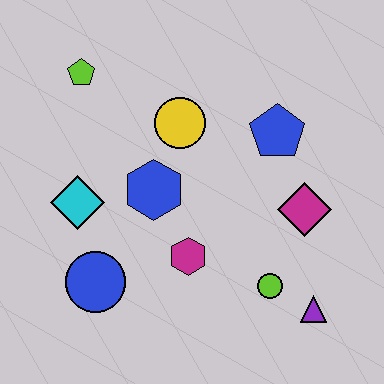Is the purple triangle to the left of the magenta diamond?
No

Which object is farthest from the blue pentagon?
The blue circle is farthest from the blue pentagon.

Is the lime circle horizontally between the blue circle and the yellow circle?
No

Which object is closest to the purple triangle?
The lime circle is closest to the purple triangle.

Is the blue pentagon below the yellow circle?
Yes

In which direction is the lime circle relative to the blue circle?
The lime circle is to the right of the blue circle.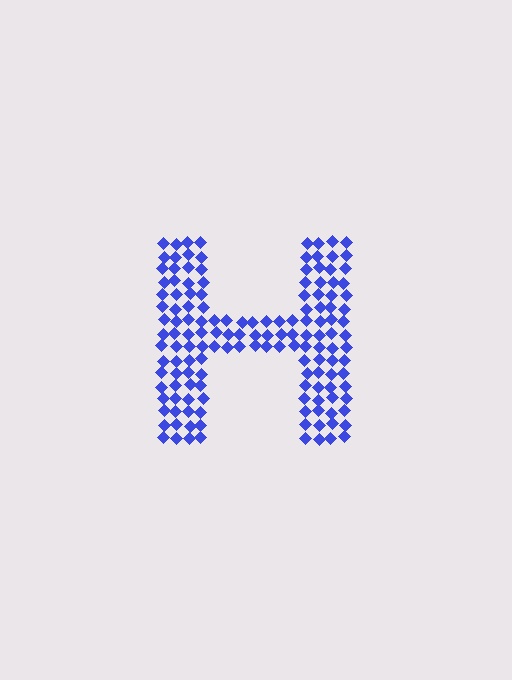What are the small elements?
The small elements are diamonds.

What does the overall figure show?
The overall figure shows the letter H.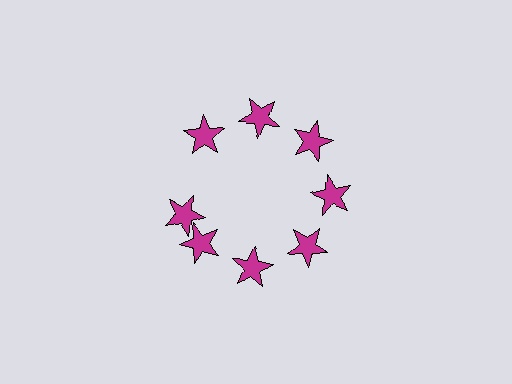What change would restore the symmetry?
The symmetry would be restored by rotating it back into even spacing with its neighbors so that all 8 stars sit at equal angles and equal distance from the center.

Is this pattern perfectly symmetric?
No. The 8 magenta stars are arranged in a ring, but one element near the 9 o'clock position is rotated out of alignment along the ring, breaking the 8-fold rotational symmetry.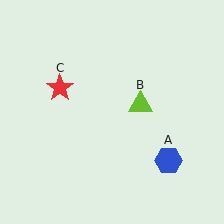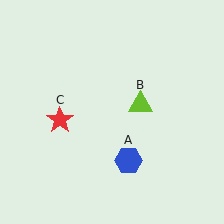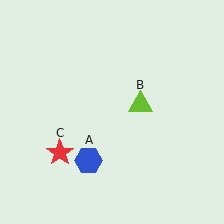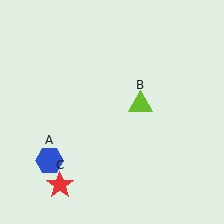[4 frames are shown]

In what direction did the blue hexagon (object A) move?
The blue hexagon (object A) moved left.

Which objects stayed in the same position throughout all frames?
Lime triangle (object B) remained stationary.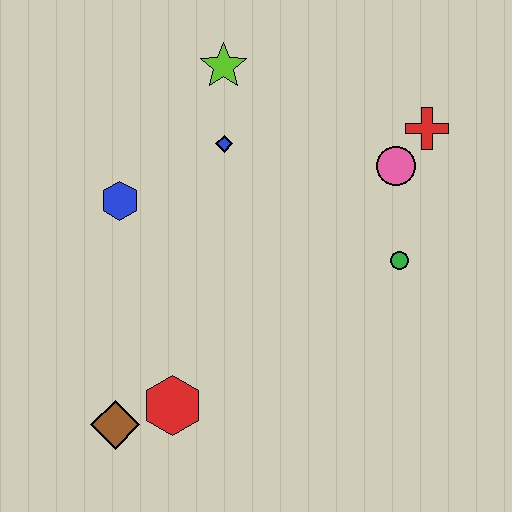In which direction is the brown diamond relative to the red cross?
The brown diamond is to the left of the red cross.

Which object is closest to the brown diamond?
The red hexagon is closest to the brown diamond.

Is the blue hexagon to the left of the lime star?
Yes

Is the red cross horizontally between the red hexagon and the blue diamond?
No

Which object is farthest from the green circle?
The brown diamond is farthest from the green circle.